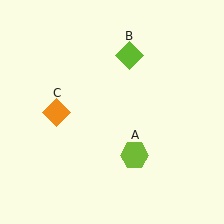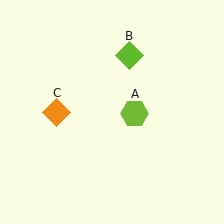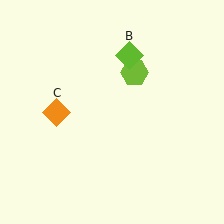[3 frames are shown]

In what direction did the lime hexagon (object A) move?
The lime hexagon (object A) moved up.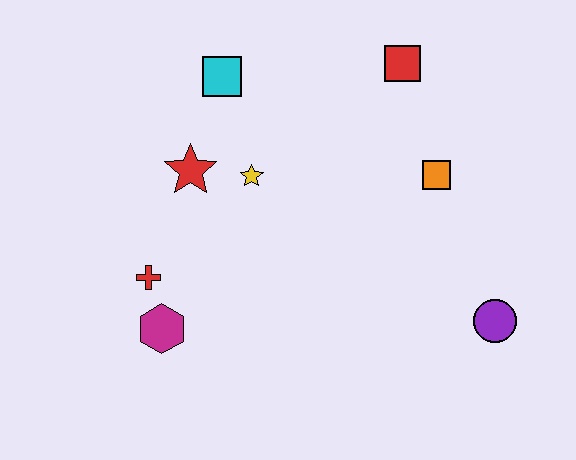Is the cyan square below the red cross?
No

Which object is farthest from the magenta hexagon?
The red square is farthest from the magenta hexagon.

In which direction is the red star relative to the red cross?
The red star is above the red cross.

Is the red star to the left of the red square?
Yes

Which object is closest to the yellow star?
The red star is closest to the yellow star.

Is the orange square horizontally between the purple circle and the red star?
Yes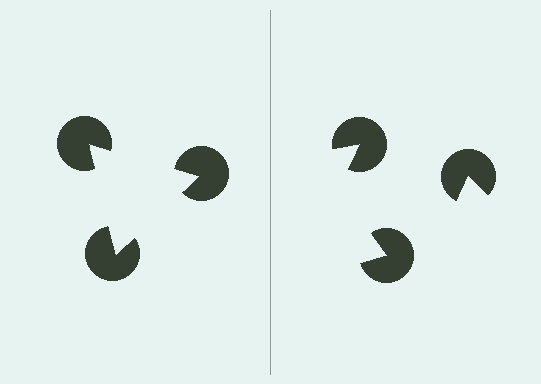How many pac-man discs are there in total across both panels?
6 — 3 on each side.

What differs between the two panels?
The pac-man discs are positioned identically on both sides; only the wedge orientations differ. On the left they align to a triangle; on the right they are misaligned.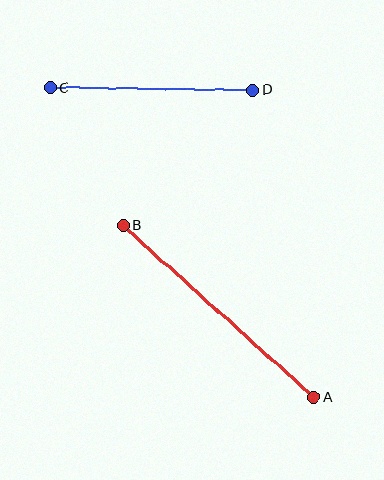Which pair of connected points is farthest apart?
Points A and B are farthest apart.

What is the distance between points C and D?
The distance is approximately 203 pixels.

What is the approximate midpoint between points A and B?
The midpoint is at approximately (219, 311) pixels.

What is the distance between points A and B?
The distance is approximately 257 pixels.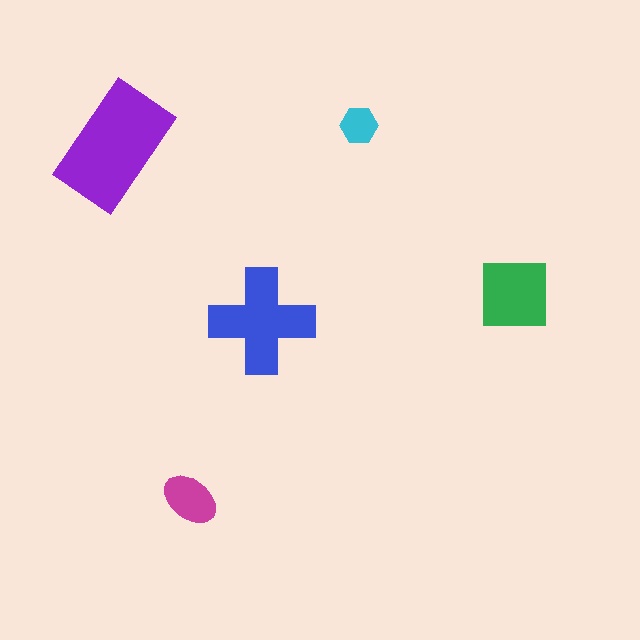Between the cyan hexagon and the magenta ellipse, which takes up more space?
The magenta ellipse.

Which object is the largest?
The purple rectangle.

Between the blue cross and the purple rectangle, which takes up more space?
The purple rectangle.